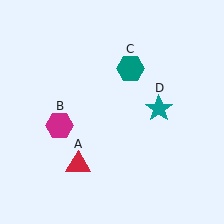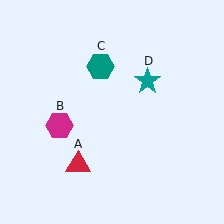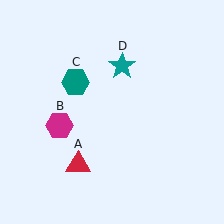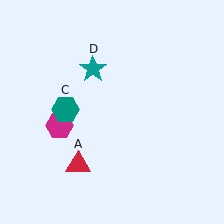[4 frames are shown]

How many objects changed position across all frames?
2 objects changed position: teal hexagon (object C), teal star (object D).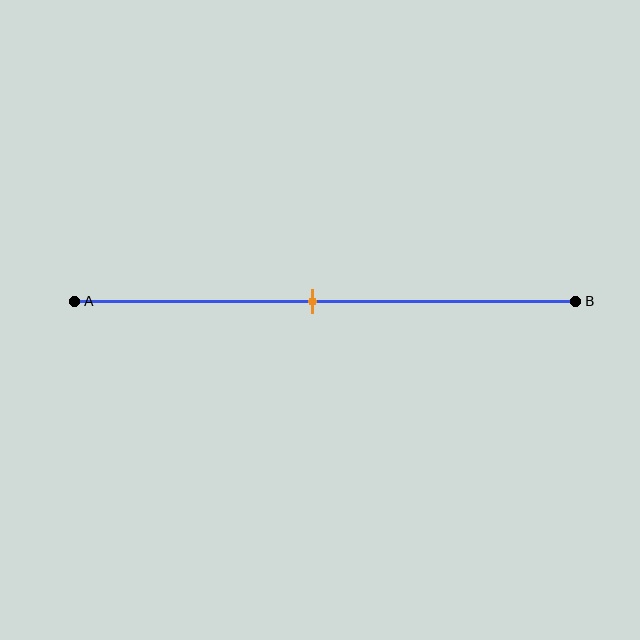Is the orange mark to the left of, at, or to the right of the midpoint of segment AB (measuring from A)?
The orange mark is approximately at the midpoint of segment AB.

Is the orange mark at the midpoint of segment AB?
Yes, the mark is approximately at the midpoint.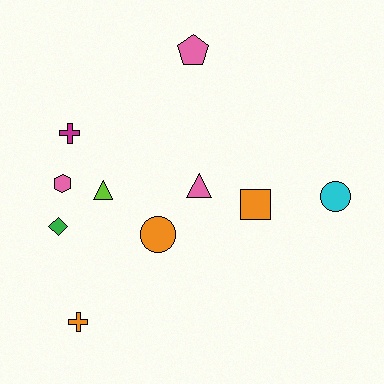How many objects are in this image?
There are 10 objects.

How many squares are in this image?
There is 1 square.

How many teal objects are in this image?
There are no teal objects.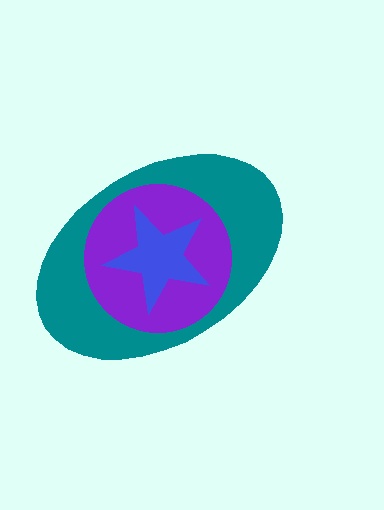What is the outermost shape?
The teal ellipse.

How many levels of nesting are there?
3.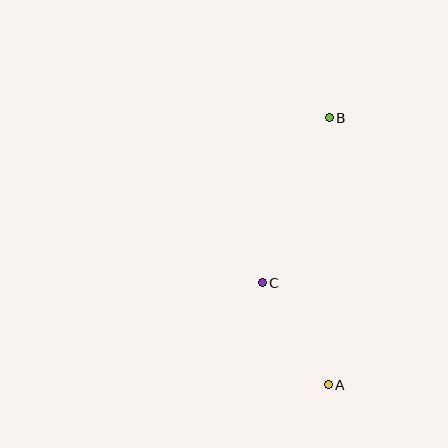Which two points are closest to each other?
Points A and C are closest to each other.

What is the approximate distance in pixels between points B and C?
The distance between B and C is approximately 178 pixels.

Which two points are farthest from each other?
Points A and B are farthest from each other.